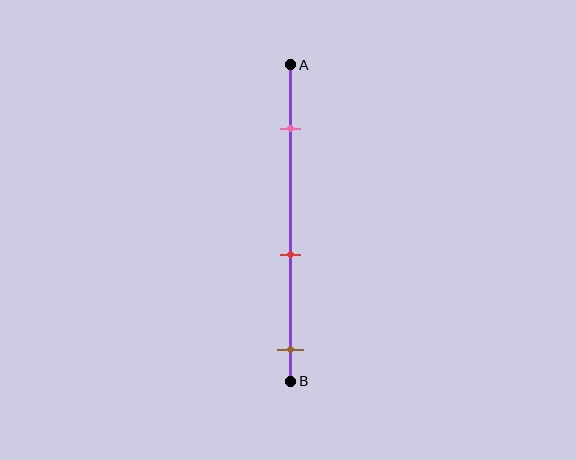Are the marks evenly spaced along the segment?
Yes, the marks are approximately evenly spaced.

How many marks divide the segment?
There are 3 marks dividing the segment.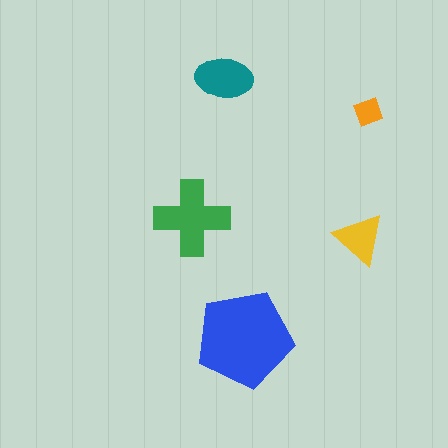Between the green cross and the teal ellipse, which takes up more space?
The green cross.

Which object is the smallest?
The orange diamond.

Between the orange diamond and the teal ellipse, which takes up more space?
The teal ellipse.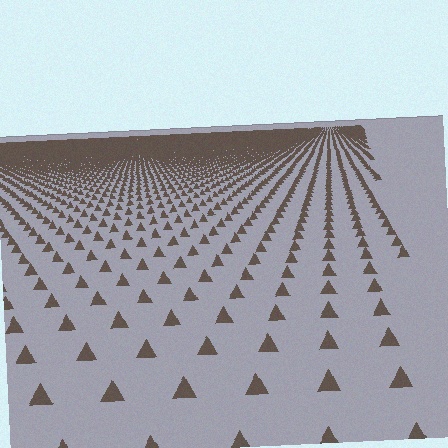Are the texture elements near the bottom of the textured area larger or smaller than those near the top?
Larger. Near the bottom, elements are closer to the viewer and appear at a bigger on-screen size.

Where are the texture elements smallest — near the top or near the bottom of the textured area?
Near the top.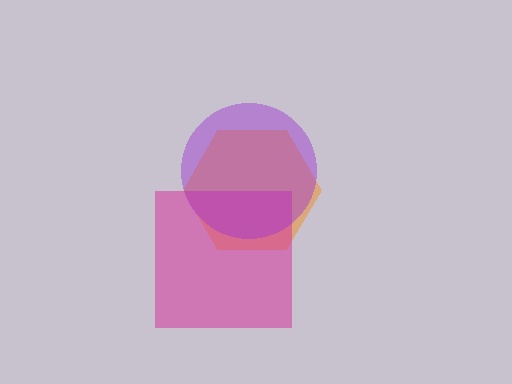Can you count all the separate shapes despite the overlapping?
Yes, there are 3 separate shapes.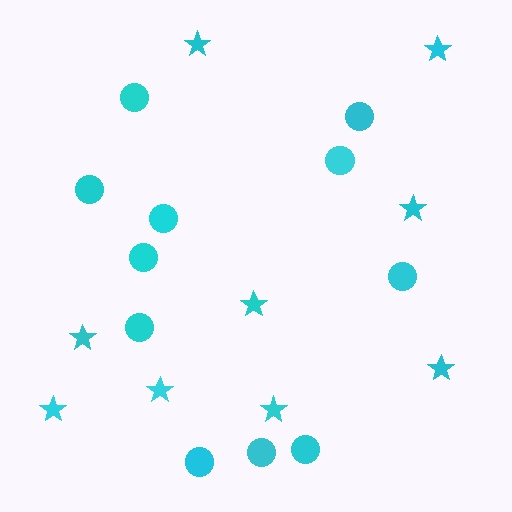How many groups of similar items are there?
There are 2 groups: one group of stars (9) and one group of circles (11).